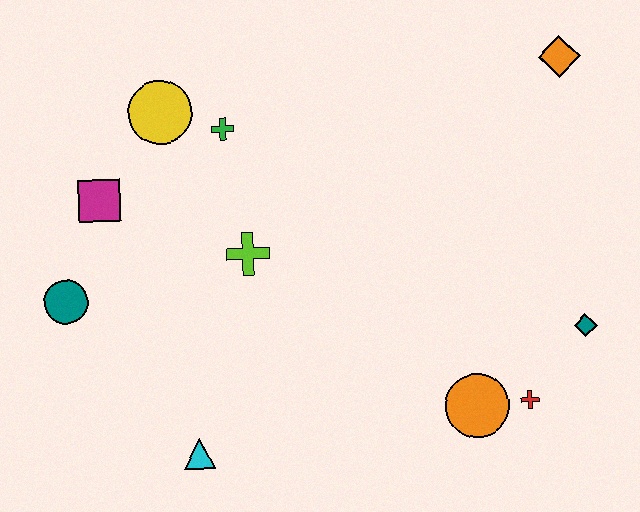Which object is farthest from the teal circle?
The orange diamond is farthest from the teal circle.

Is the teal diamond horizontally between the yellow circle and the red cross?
No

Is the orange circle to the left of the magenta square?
No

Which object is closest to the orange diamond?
The teal diamond is closest to the orange diamond.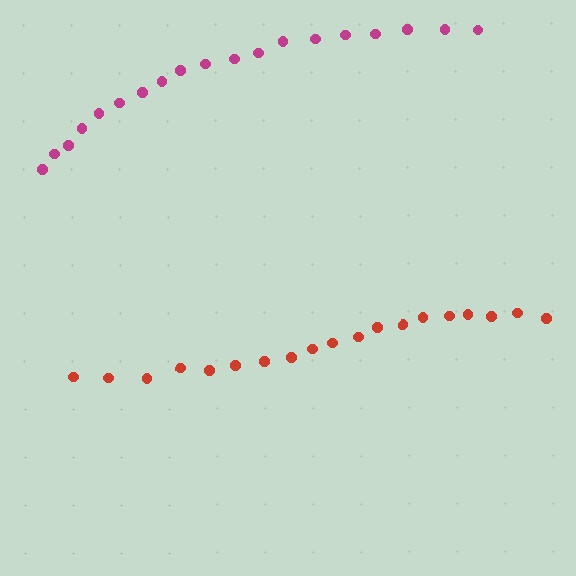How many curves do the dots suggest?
There are 2 distinct paths.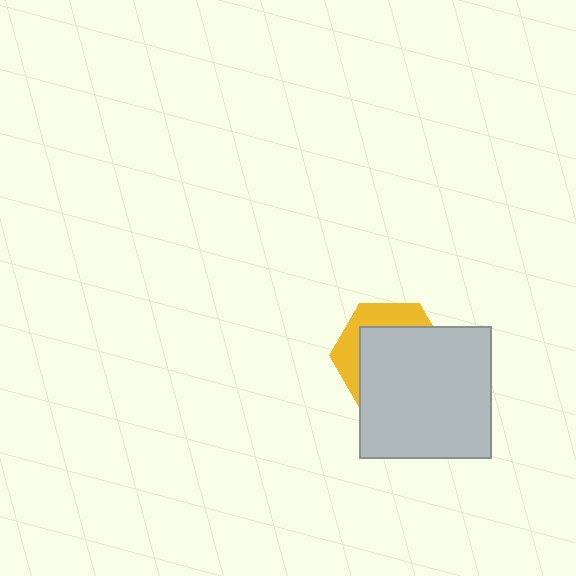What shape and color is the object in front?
The object in front is a light gray square.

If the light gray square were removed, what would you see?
You would see the complete yellow hexagon.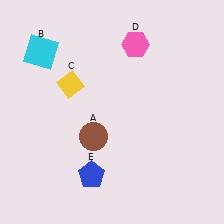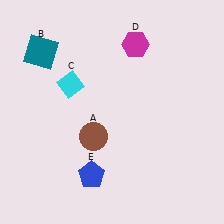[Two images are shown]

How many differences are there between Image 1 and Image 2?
There are 3 differences between the two images.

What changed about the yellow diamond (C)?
In Image 1, C is yellow. In Image 2, it changed to cyan.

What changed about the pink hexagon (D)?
In Image 1, D is pink. In Image 2, it changed to magenta.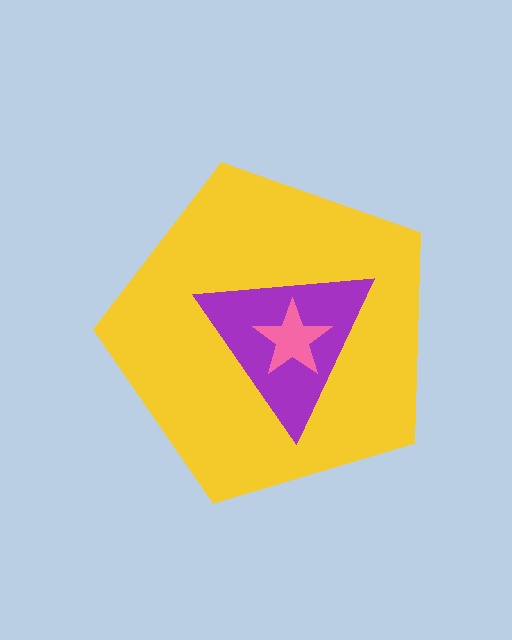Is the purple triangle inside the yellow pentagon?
Yes.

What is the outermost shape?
The yellow pentagon.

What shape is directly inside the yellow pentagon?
The purple triangle.